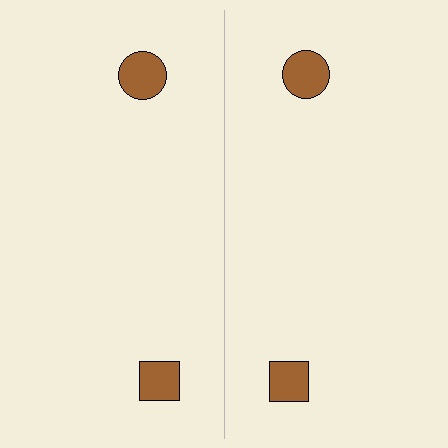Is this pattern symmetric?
Yes, this pattern has bilateral (reflection) symmetry.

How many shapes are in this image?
There are 4 shapes in this image.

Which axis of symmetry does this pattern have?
The pattern has a vertical axis of symmetry running through the center of the image.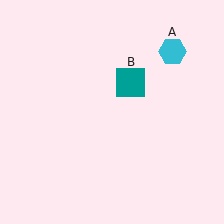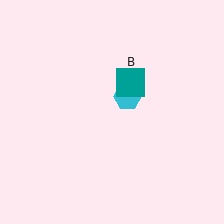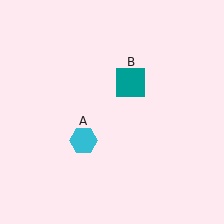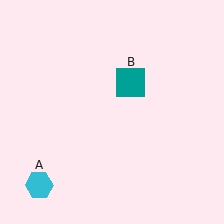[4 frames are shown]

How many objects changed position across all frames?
1 object changed position: cyan hexagon (object A).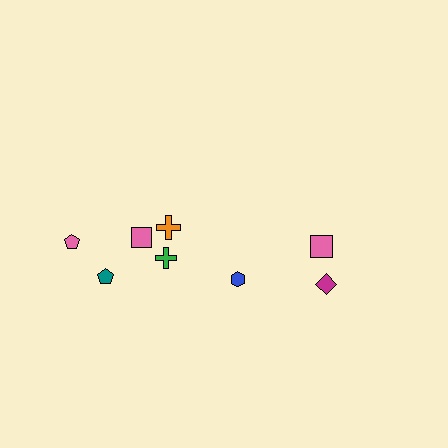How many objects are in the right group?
There are 3 objects.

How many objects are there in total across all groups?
There are 8 objects.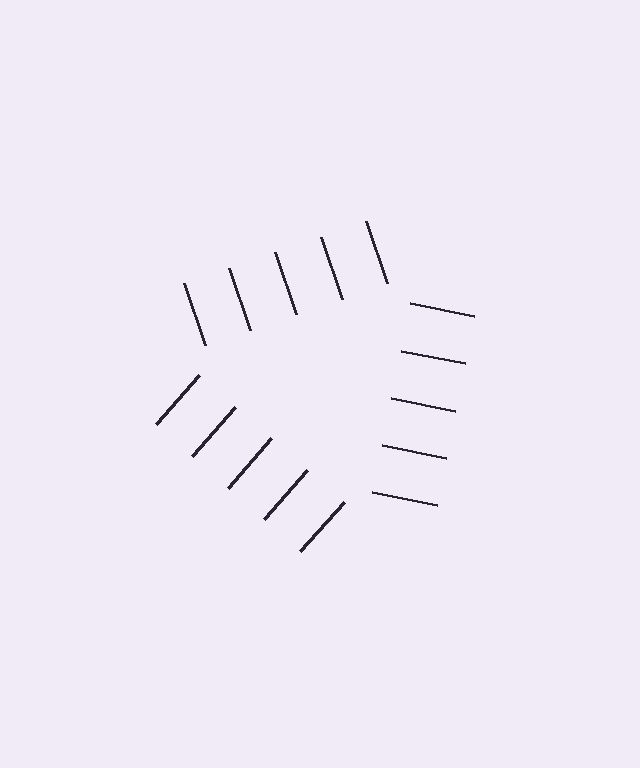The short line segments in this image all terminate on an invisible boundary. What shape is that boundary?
An illusory triangle — the line segments terminate on its edges but no continuous stroke is drawn.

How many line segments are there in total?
15 — 5 along each of the 3 edges.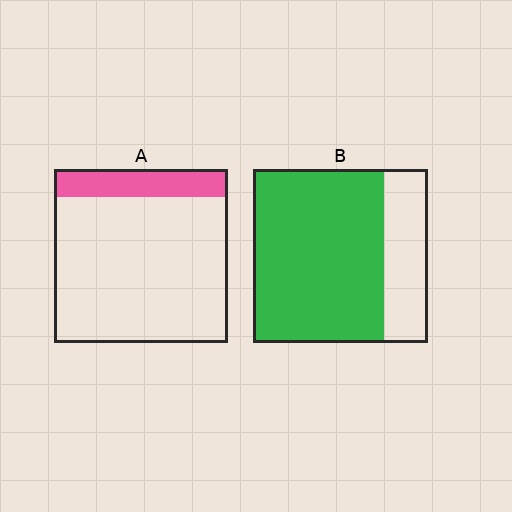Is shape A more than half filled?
No.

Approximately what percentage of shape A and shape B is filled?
A is approximately 15% and B is approximately 75%.